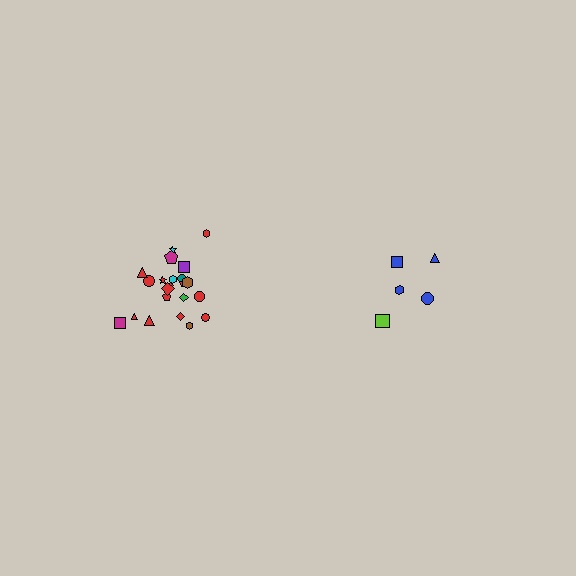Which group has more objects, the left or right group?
The left group.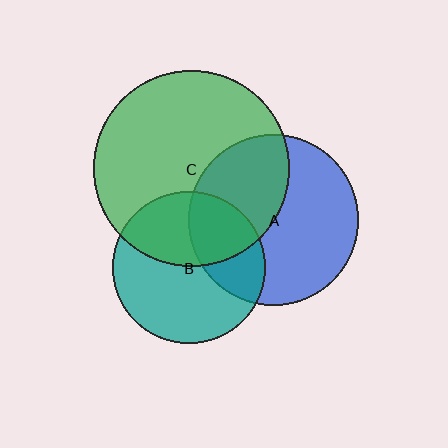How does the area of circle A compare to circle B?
Approximately 1.2 times.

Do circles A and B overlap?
Yes.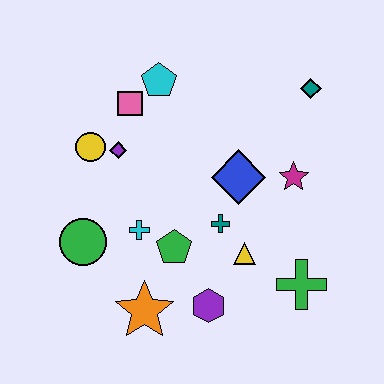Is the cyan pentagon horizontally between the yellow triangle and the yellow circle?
Yes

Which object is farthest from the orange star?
The teal diamond is farthest from the orange star.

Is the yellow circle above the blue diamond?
Yes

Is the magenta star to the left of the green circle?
No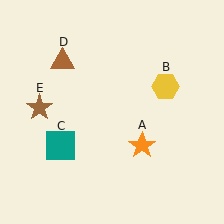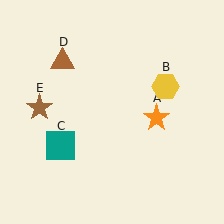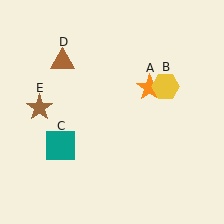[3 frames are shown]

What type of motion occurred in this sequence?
The orange star (object A) rotated counterclockwise around the center of the scene.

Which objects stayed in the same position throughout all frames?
Yellow hexagon (object B) and teal square (object C) and brown triangle (object D) and brown star (object E) remained stationary.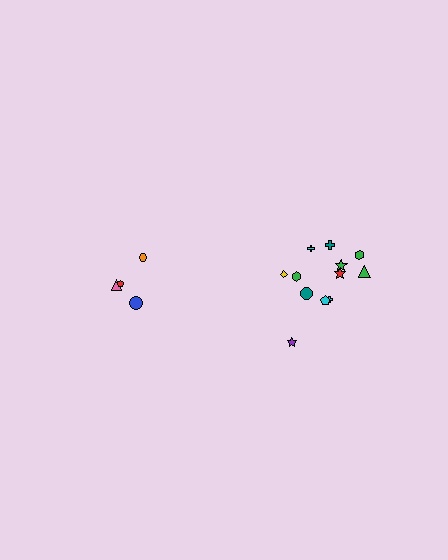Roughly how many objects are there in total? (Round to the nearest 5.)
Roughly 15 objects in total.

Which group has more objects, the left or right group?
The right group.